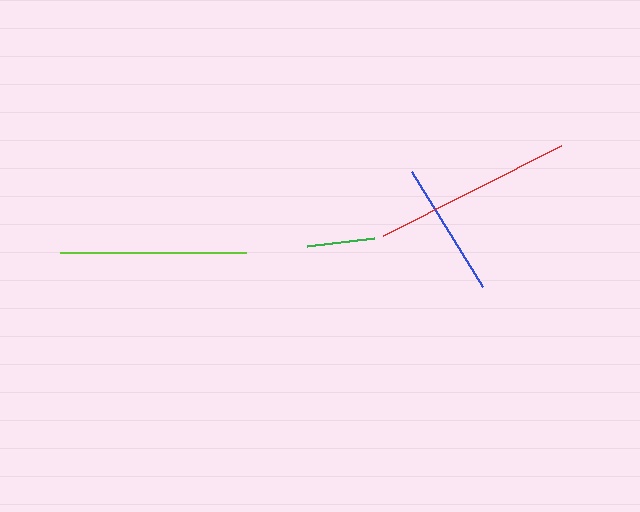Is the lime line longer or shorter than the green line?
The lime line is longer than the green line.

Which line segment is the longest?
The red line is the longest at approximately 199 pixels.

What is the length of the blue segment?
The blue segment is approximately 135 pixels long.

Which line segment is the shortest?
The green line is the shortest at approximately 68 pixels.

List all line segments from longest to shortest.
From longest to shortest: red, lime, blue, green.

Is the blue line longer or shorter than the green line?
The blue line is longer than the green line.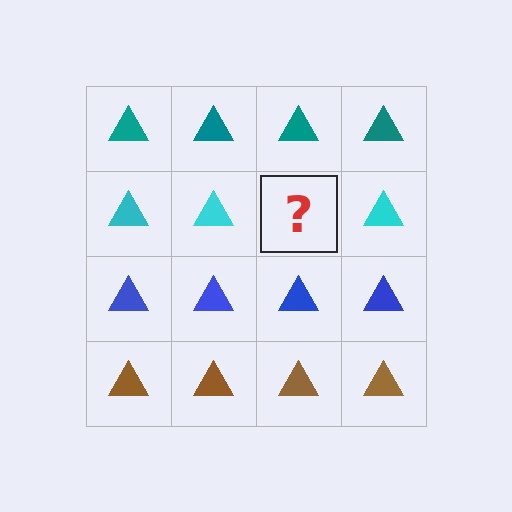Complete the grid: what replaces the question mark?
The question mark should be replaced with a cyan triangle.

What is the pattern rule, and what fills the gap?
The rule is that each row has a consistent color. The gap should be filled with a cyan triangle.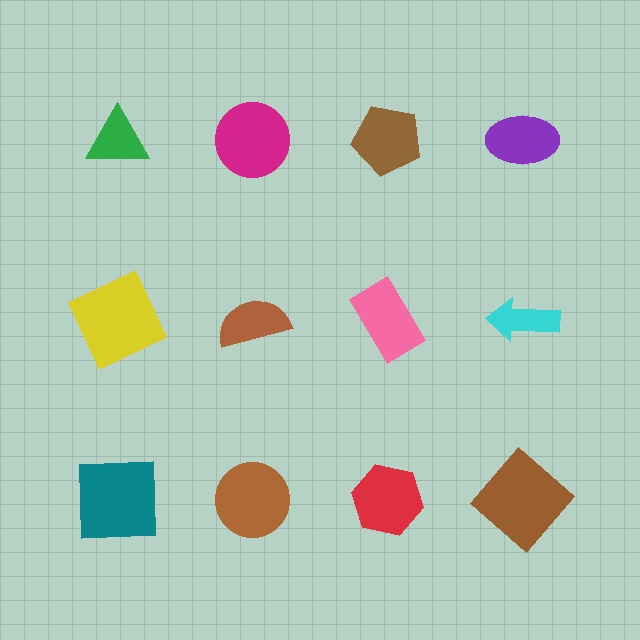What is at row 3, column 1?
A teal square.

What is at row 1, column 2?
A magenta circle.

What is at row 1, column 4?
A purple ellipse.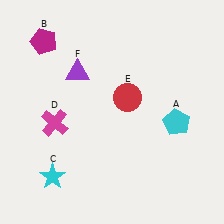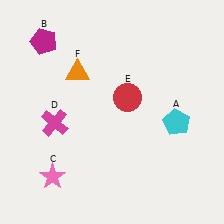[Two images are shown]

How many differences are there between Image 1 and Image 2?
There are 2 differences between the two images.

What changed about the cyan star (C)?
In Image 1, C is cyan. In Image 2, it changed to pink.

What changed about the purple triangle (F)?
In Image 1, F is purple. In Image 2, it changed to orange.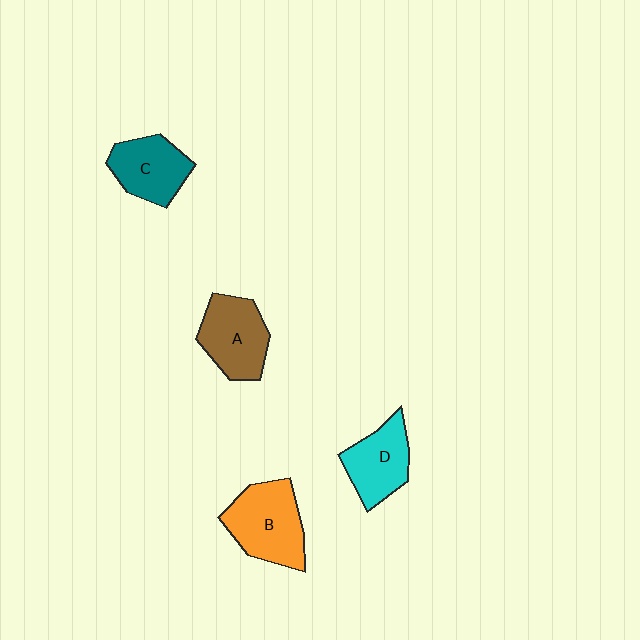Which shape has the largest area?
Shape B (orange).